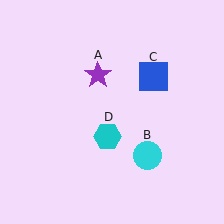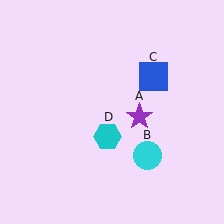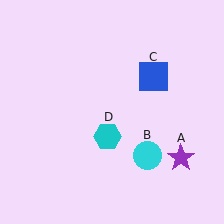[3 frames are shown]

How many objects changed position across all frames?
1 object changed position: purple star (object A).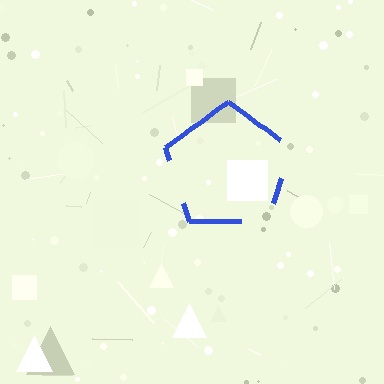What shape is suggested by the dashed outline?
The dashed outline suggests a pentagon.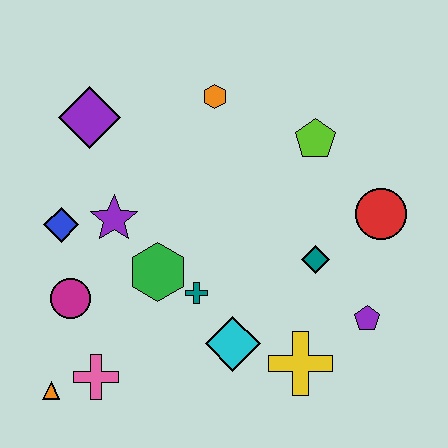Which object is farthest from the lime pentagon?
The orange triangle is farthest from the lime pentagon.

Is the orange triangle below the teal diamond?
Yes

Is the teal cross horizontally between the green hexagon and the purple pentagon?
Yes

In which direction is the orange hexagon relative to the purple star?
The orange hexagon is above the purple star.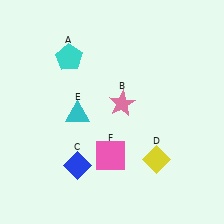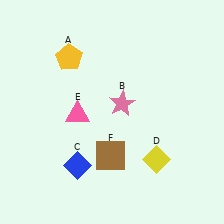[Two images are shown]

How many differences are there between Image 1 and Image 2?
There are 3 differences between the two images.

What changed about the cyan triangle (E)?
In Image 1, E is cyan. In Image 2, it changed to pink.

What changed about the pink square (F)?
In Image 1, F is pink. In Image 2, it changed to brown.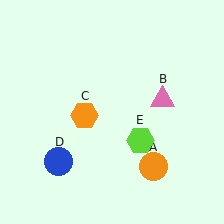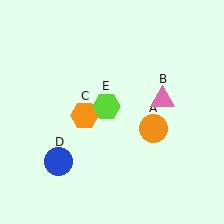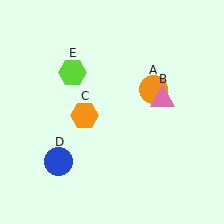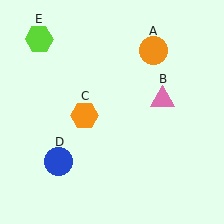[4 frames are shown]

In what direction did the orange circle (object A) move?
The orange circle (object A) moved up.